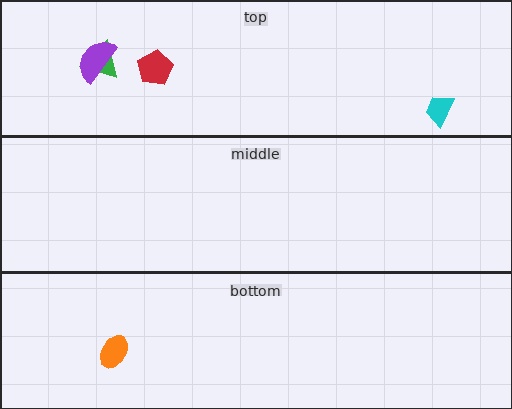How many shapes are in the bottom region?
1.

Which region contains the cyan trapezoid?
The top region.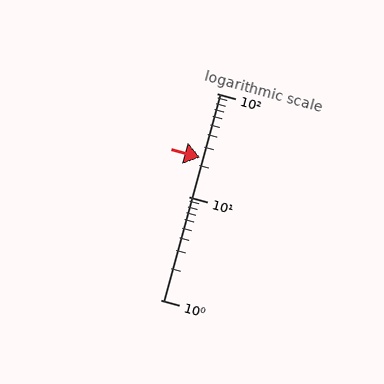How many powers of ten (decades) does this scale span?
The scale spans 2 decades, from 1 to 100.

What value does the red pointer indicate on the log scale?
The pointer indicates approximately 24.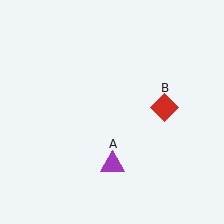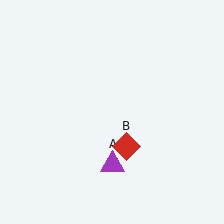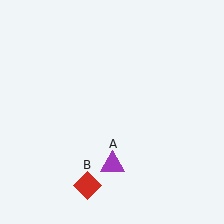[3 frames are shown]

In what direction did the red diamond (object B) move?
The red diamond (object B) moved down and to the left.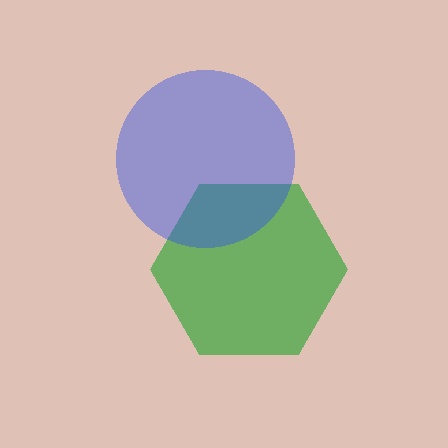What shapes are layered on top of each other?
The layered shapes are: a green hexagon, a blue circle.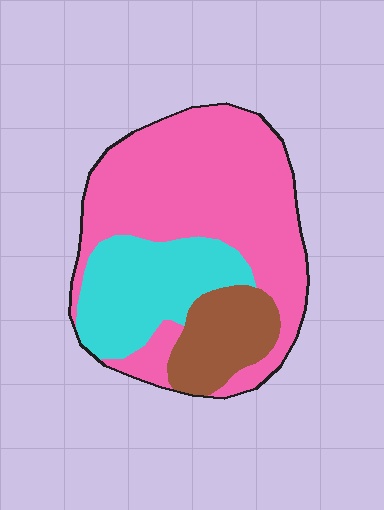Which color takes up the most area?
Pink, at roughly 60%.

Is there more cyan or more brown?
Cyan.